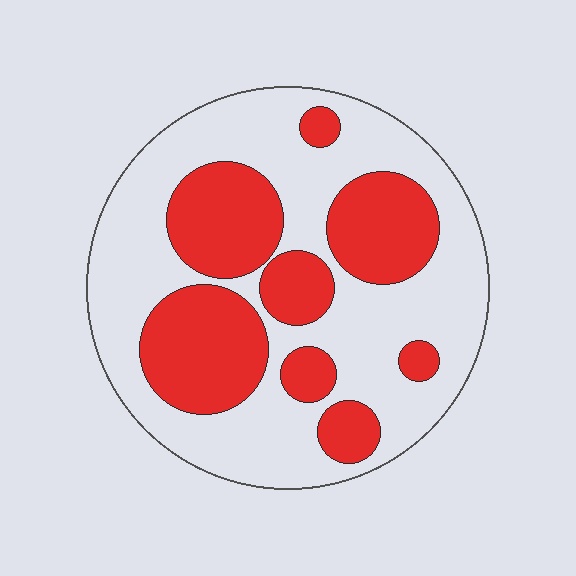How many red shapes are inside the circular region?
8.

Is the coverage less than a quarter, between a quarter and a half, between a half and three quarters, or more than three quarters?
Between a quarter and a half.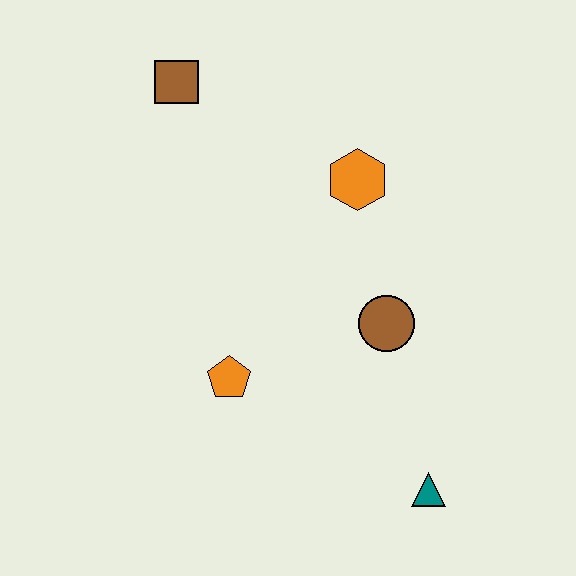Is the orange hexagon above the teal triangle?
Yes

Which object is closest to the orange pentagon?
The brown circle is closest to the orange pentagon.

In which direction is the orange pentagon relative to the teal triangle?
The orange pentagon is to the left of the teal triangle.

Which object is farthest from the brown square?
The teal triangle is farthest from the brown square.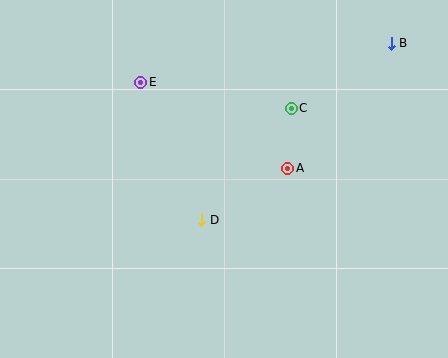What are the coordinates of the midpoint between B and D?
The midpoint between B and D is at (296, 132).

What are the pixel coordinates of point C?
Point C is at (291, 108).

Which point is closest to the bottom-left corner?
Point D is closest to the bottom-left corner.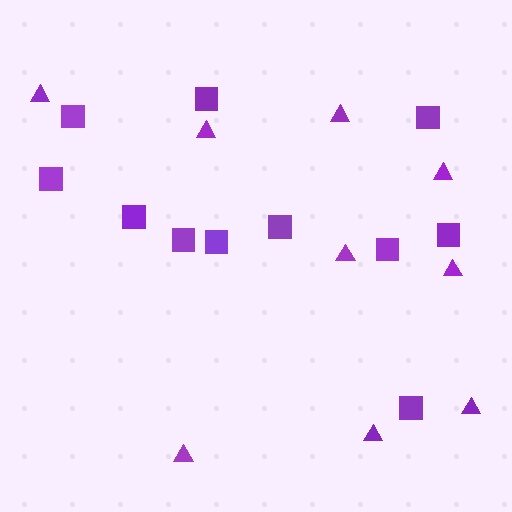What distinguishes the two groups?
There are 2 groups: one group of triangles (9) and one group of squares (11).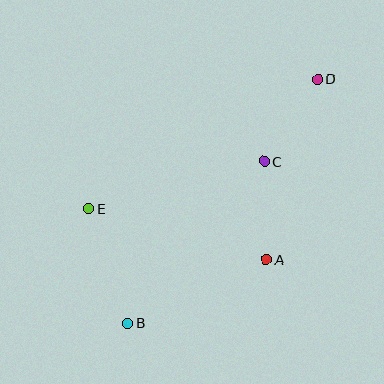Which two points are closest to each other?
Points A and C are closest to each other.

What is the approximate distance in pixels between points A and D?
The distance between A and D is approximately 187 pixels.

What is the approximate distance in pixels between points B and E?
The distance between B and E is approximately 121 pixels.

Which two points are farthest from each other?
Points B and D are farthest from each other.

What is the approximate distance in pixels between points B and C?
The distance between B and C is approximately 211 pixels.